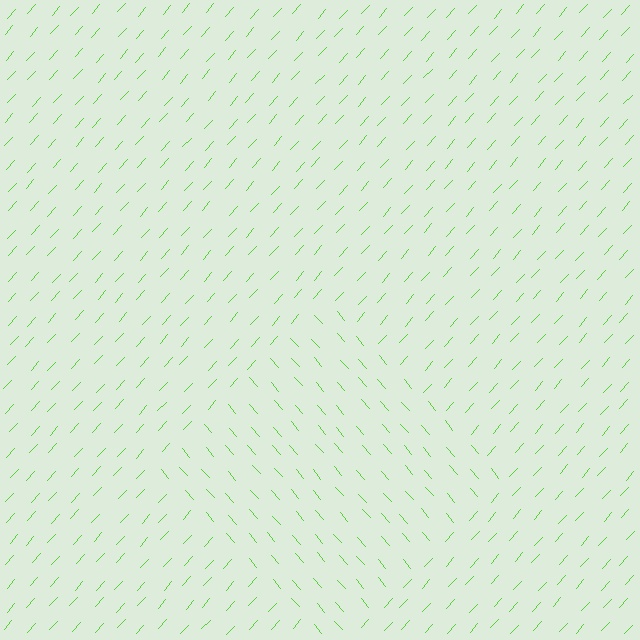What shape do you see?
I see a diamond.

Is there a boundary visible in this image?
Yes, there is a texture boundary formed by a change in line orientation.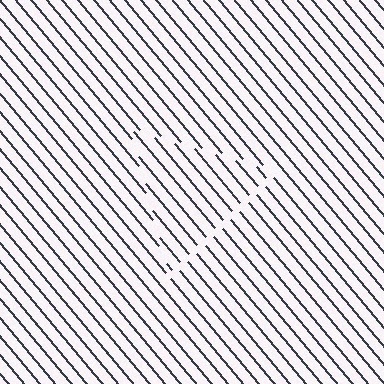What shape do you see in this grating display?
An illusory triangle. The interior of the shape contains the same grating, shifted by half a period — the contour is defined by the phase discontinuity where line-ends from the inner and outer gratings abut.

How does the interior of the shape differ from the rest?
The interior of the shape contains the same grating, shifted by half a period — the contour is defined by the phase discontinuity where line-ends from the inner and outer gratings abut.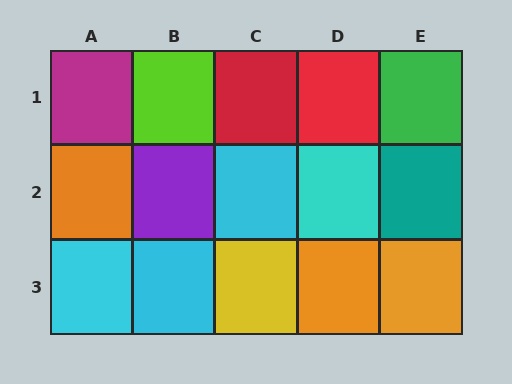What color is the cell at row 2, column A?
Orange.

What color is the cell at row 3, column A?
Cyan.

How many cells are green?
1 cell is green.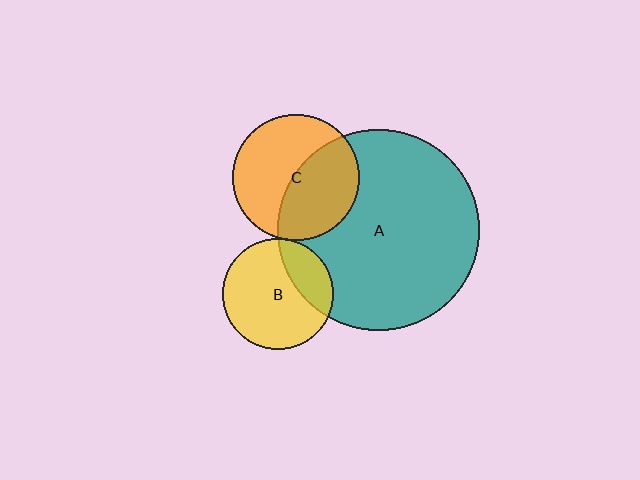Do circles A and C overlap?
Yes.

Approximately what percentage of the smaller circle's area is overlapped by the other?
Approximately 45%.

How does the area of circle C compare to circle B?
Approximately 1.3 times.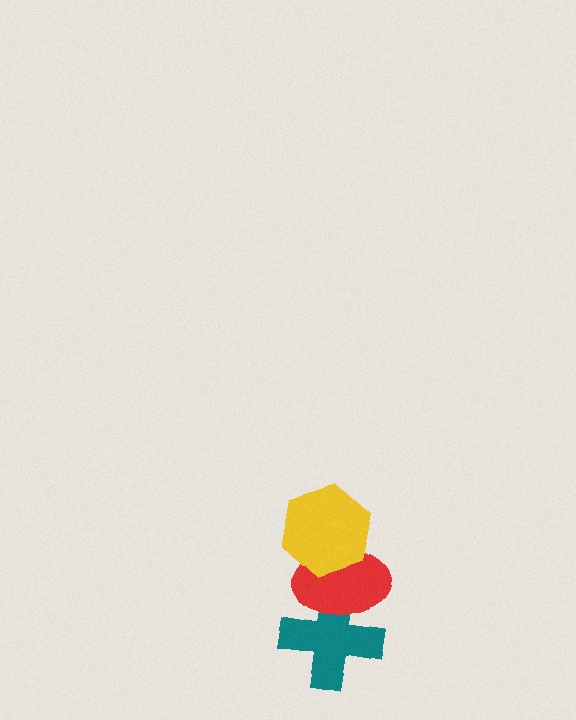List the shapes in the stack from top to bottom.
From top to bottom: the yellow hexagon, the red ellipse, the teal cross.